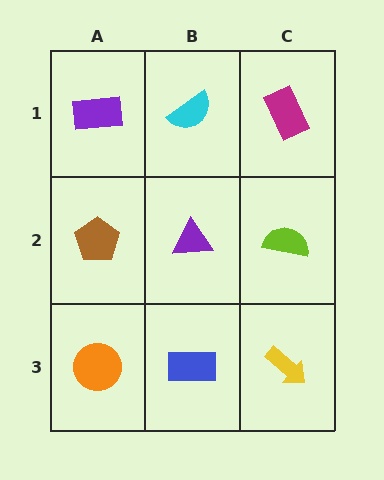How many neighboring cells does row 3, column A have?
2.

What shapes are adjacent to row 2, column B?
A cyan semicircle (row 1, column B), a blue rectangle (row 3, column B), a brown pentagon (row 2, column A), a lime semicircle (row 2, column C).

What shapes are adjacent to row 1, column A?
A brown pentagon (row 2, column A), a cyan semicircle (row 1, column B).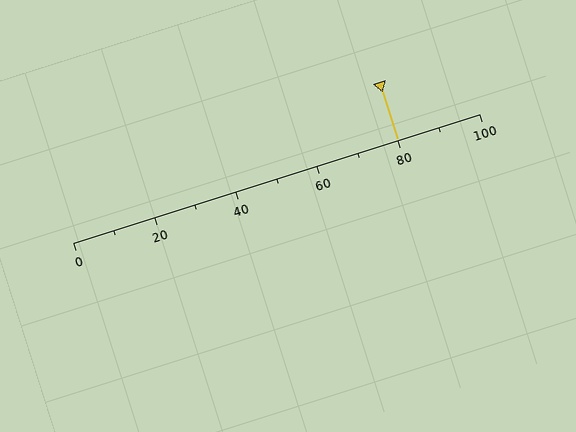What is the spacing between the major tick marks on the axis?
The major ticks are spaced 20 apart.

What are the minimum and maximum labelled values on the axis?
The axis runs from 0 to 100.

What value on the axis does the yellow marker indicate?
The marker indicates approximately 80.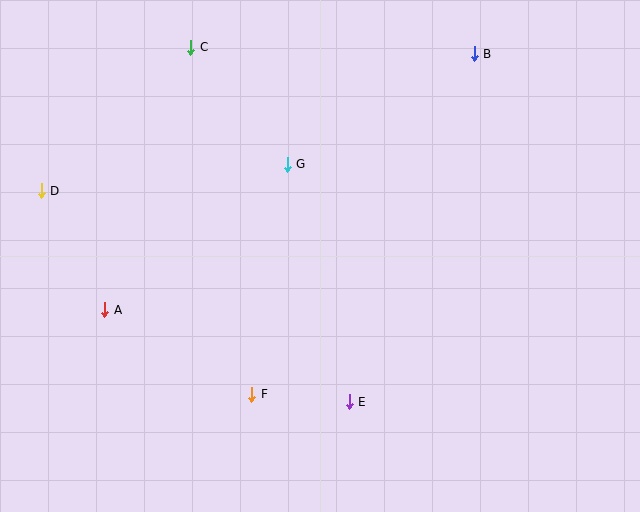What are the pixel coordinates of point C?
Point C is at (191, 47).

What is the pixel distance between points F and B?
The distance between F and B is 407 pixels.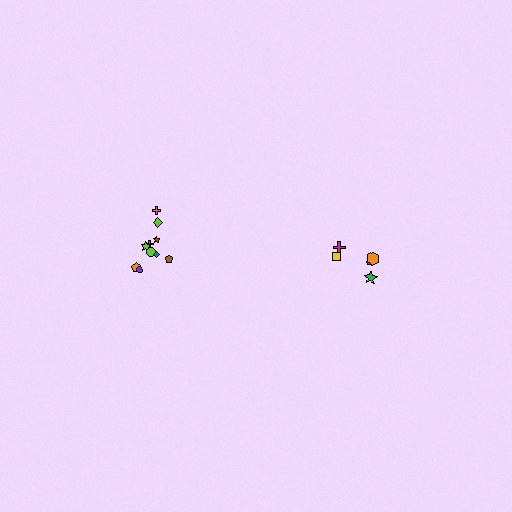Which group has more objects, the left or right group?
The left group.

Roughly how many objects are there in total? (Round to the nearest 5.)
Roughly 15 objects in total.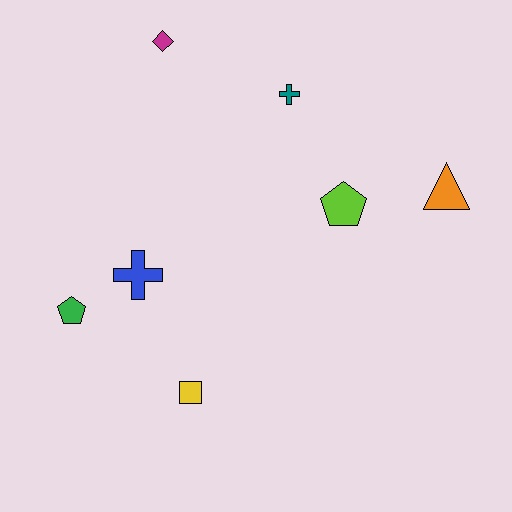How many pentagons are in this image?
There are 2 pentagons.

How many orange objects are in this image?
There is 1 orange object.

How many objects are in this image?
There are 7 objects.